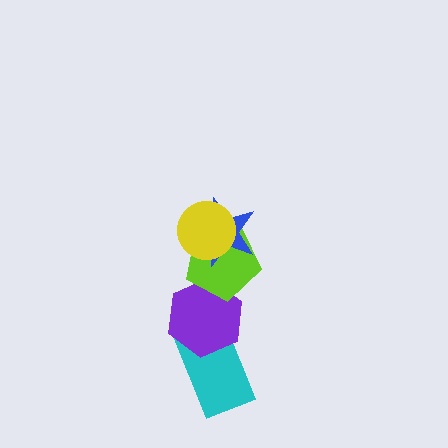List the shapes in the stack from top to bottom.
From top to bottom: the yellow circle, the blue star, the lime pentagon, the purple hexagon, the cyan rectangle.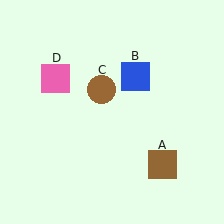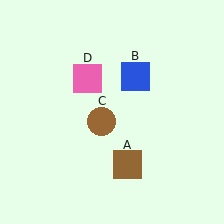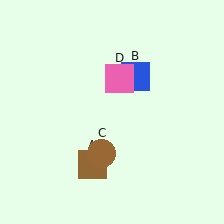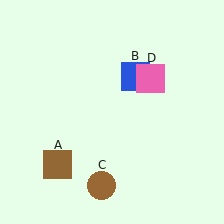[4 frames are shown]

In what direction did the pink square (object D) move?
The pink square (object D) moved right.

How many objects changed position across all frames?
3 objects changed position: brown square (object A), brown circle (object C), pink square (object D).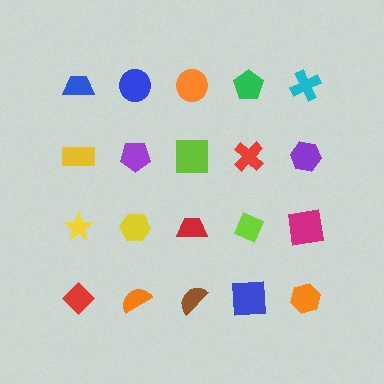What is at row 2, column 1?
A yellow rectangle.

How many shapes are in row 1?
5 shapes.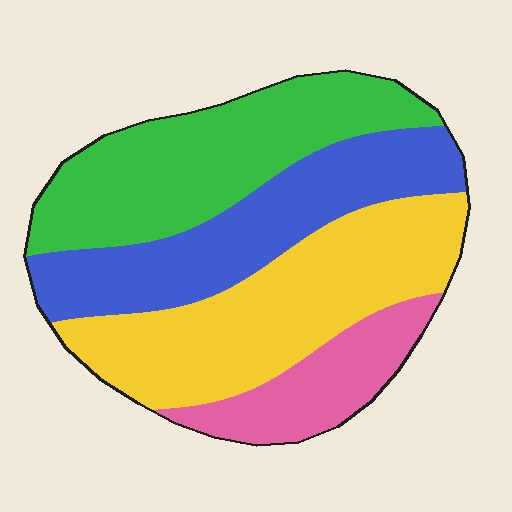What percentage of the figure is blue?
Blue covers roughly 25% of the figure.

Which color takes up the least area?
Pink, at roughly 15%.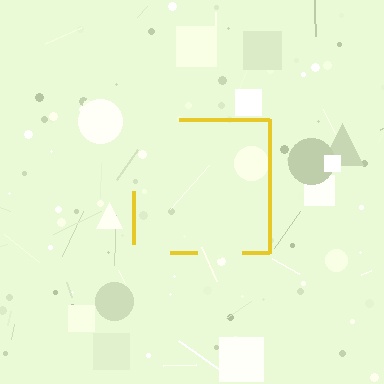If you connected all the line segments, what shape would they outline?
They would outline a square.